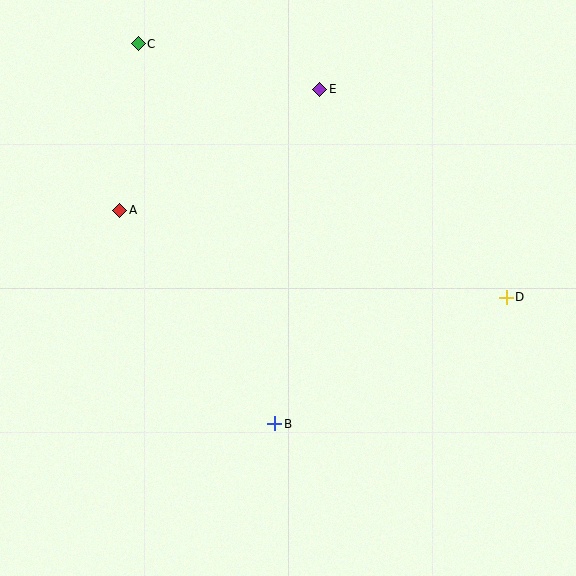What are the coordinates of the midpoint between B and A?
The midpoint between B and A is at (197, 317).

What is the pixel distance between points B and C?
The distance between B and C is 404 pixels.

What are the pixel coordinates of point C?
Point C is at (138, 44).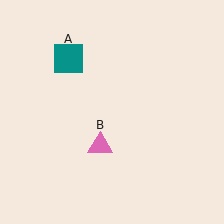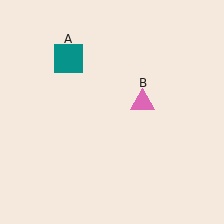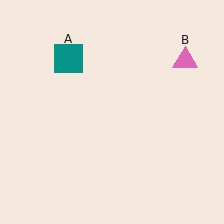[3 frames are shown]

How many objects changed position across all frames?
1 object changed position: pink triangle (object B).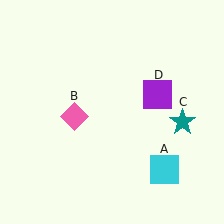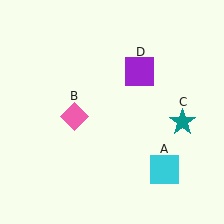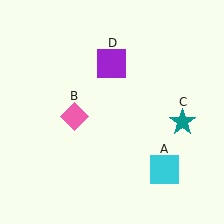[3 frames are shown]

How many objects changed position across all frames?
1 object changed position: purple square (object D).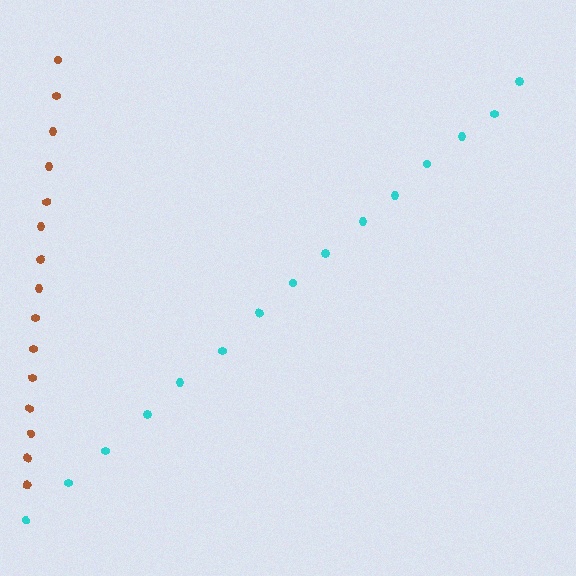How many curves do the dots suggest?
There are 2 distinct paths.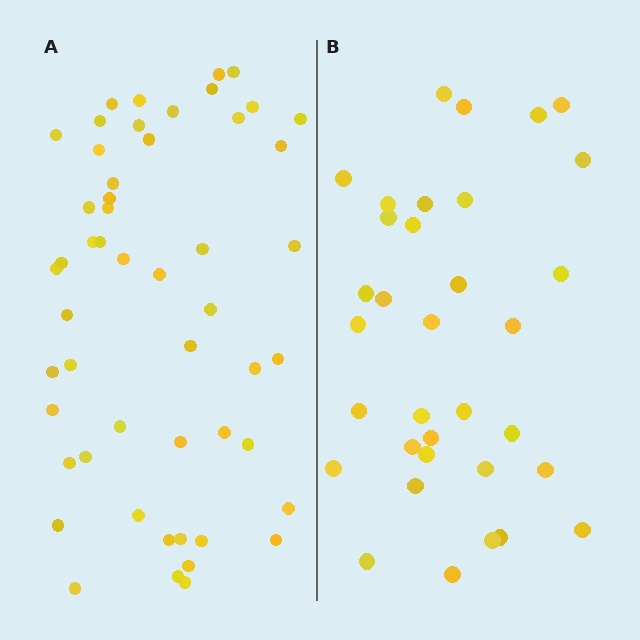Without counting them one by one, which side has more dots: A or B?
Region A (the left region) has more dots.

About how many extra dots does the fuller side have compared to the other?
Region A has approximately 20 more dots than region B.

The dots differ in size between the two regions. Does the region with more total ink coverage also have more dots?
No. Region B has more total ink coverage because its dots are larger, but region A actually contains more individual dots. Total area can be misleading — the number of items is what matters here.